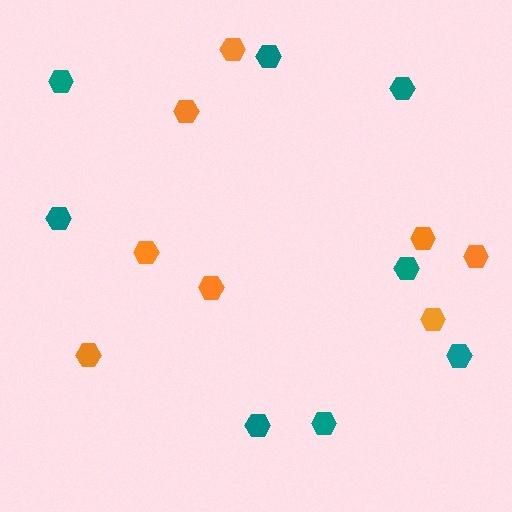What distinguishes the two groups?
There are 2 groups: one group of teal hexagons (8) and one group of orange hexagons (8).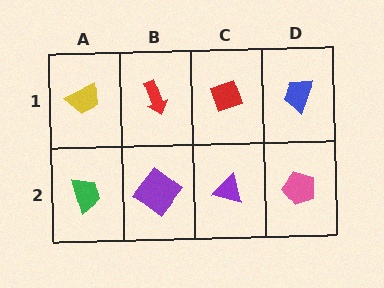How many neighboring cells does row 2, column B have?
3.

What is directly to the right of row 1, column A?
A red arrow.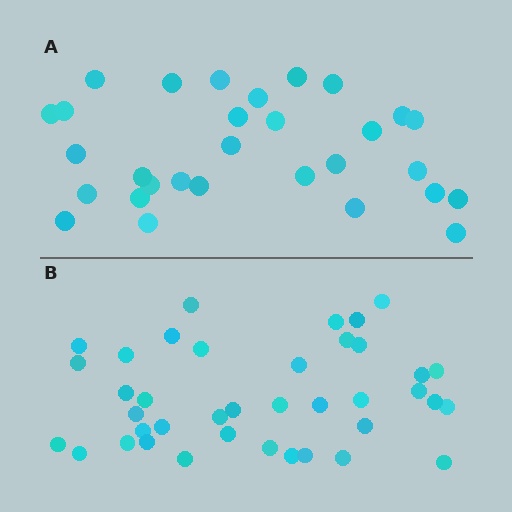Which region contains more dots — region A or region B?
Region B (the bottom region) has more dots.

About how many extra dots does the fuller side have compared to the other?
Region B has roughly 8 or so more dots than region A.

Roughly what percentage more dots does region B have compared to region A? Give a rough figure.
About 30% more.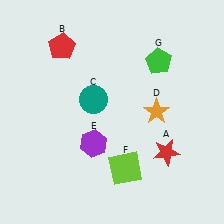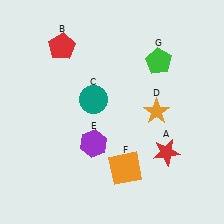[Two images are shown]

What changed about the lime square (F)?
In Image 1, F is lime. In Image 2, it changed to orange.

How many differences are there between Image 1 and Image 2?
There is 1 difference between the two images.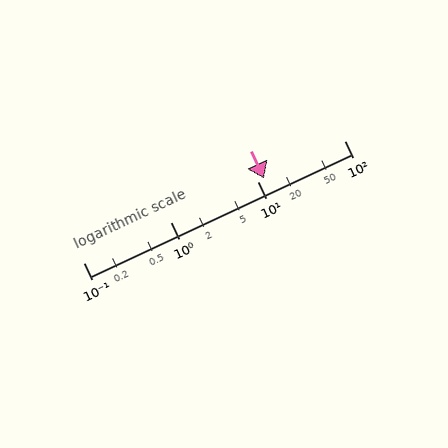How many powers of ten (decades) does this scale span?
The scale spans 3 decades, from 0.1 to 100.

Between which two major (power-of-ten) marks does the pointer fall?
The pointer is between 10 and 100.